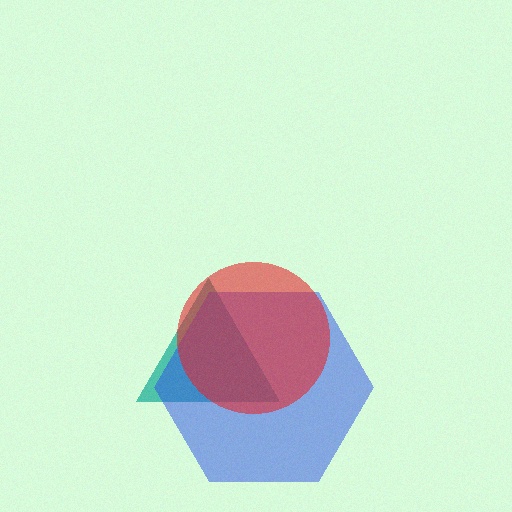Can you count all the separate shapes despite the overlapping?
Yes, there are 3 separate shapes.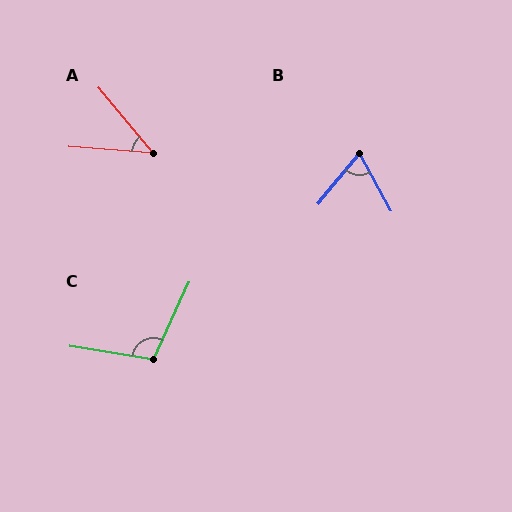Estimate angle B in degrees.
Approximately 68 degrees.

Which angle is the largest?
C, at approximately 106 degrees.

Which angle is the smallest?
A, at approximately 46 degrees.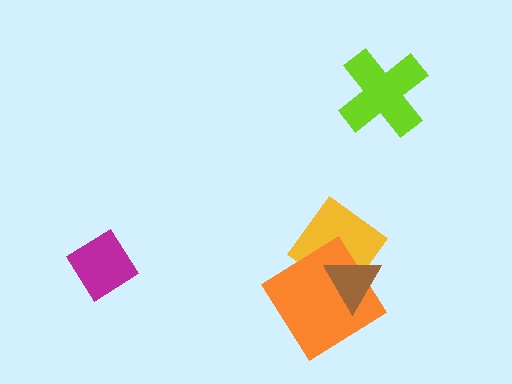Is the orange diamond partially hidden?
Yes, it is partially covered by another shape.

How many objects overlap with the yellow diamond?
2 objects overlap with the yellow diamond.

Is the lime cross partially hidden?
No, no other shape covers it.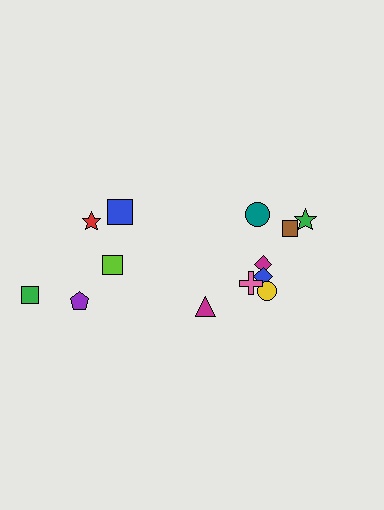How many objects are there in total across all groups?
There are 13 objects.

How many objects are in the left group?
There are 5 objects.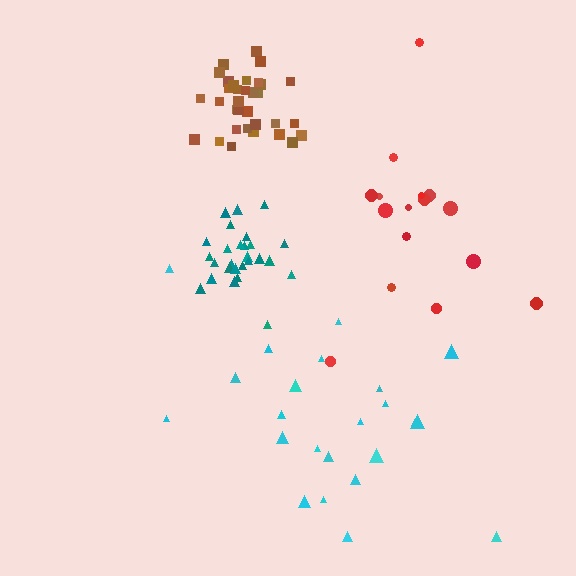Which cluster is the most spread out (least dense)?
Red.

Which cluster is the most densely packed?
Teal.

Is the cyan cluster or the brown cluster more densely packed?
Brown.